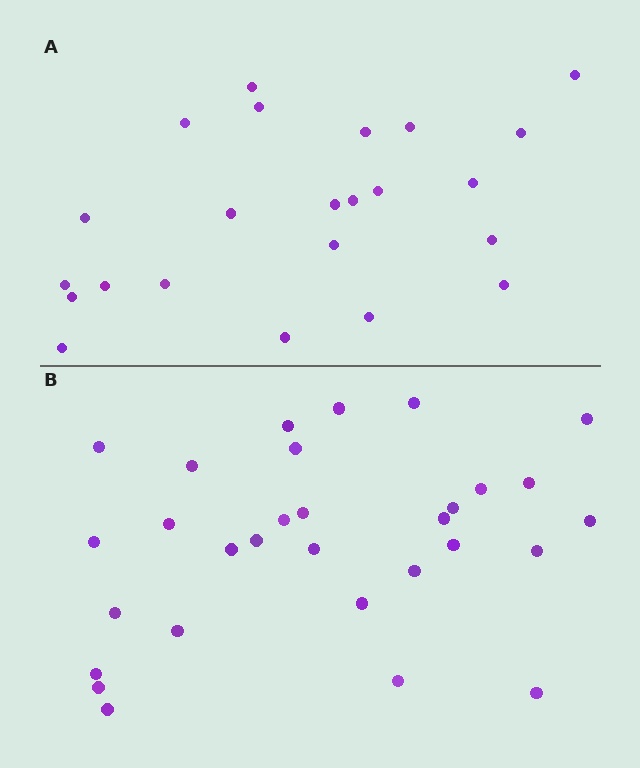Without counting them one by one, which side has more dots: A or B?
Region B (the bottom region) has more dots.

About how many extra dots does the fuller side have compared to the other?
Region B has roughly 8 or so more dots than region A.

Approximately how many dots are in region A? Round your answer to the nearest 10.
About 20 dots. (The exact count is 23, which rounds to 20.)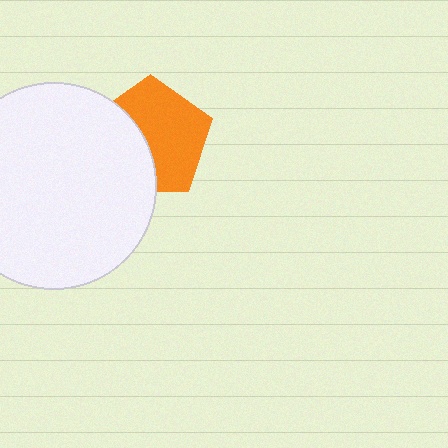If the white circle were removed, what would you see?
You would see the complete orange pentagon.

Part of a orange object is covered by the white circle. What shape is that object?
It is a pentagon.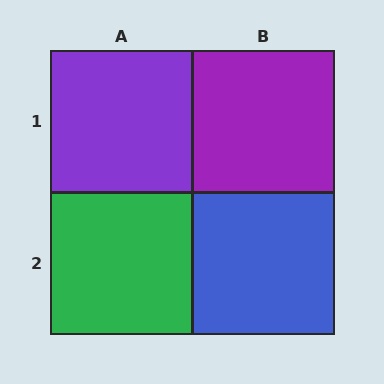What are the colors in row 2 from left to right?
Green, blue.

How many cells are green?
1 cell is green.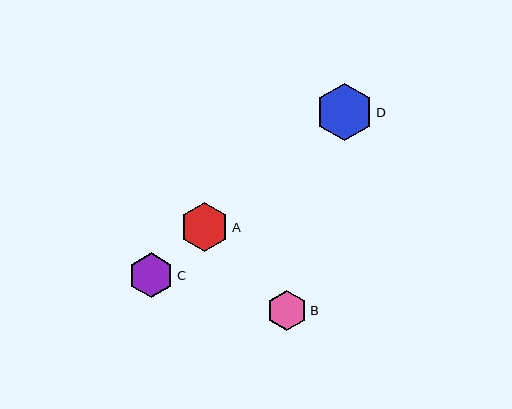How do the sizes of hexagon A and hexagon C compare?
Hexagon A and hexagon C are approximately the same size.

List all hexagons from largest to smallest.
From largest to smallest: D, A, C, B.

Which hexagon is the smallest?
Hexagon B is the smallest with a size of approximately 40 pixels.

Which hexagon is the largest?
Hexagon D is the largest with a size of approximately 57 pixels.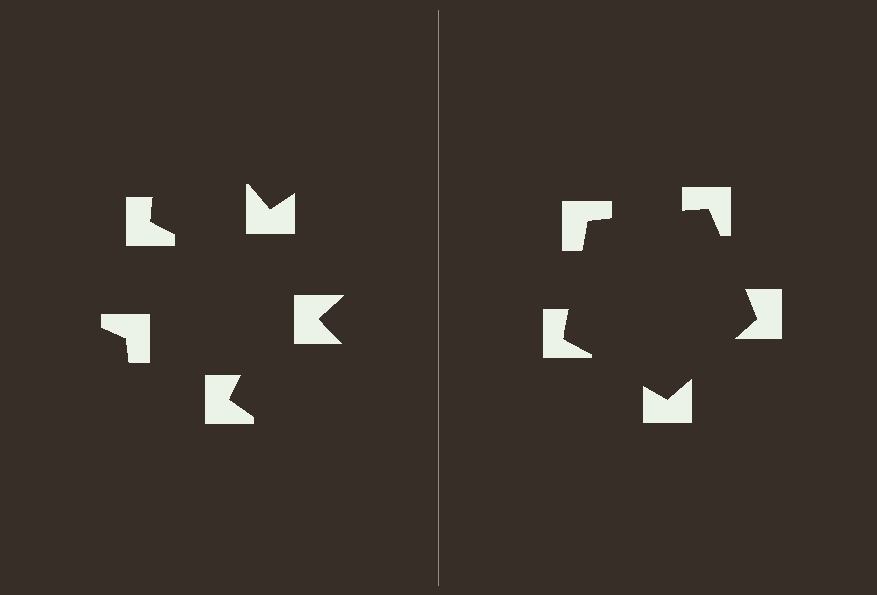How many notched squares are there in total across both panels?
10 — 5 on each side.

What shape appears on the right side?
An illusory pentagon.